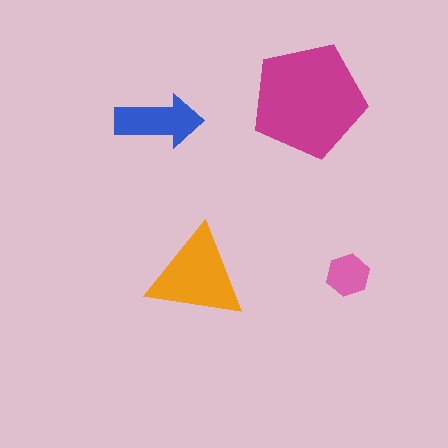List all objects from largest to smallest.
The magenta pentagon, the orange triangle, the blue arrow, the pink hexagon.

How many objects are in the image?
There are 4 objects in the image.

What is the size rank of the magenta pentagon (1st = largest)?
1st.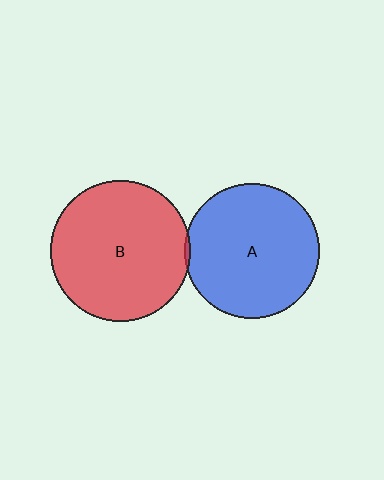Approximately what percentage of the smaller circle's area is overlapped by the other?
Approximately 5%.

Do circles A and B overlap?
Yes.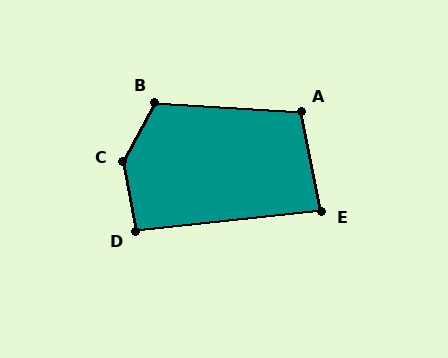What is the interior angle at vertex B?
Approximately 115 degrees (obtuse).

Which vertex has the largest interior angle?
C, at approximately 141 degrees.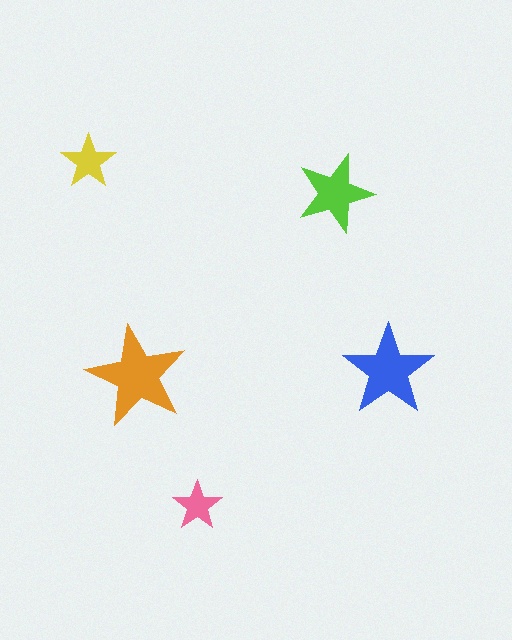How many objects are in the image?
There are 5 objects in the image.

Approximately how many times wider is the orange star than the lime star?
About 1.5 times wider.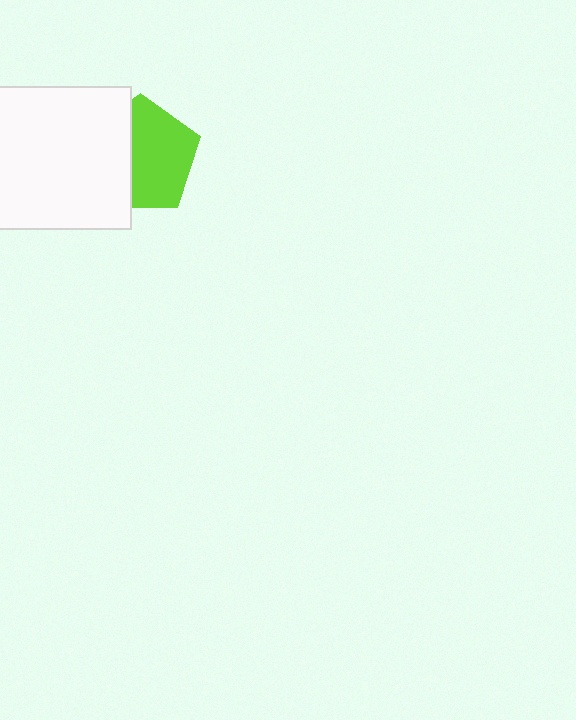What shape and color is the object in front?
The object in front is a white square.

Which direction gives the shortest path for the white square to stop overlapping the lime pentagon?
Moving left gives the shortest separation.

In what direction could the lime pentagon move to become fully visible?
The lime pentagon could move right. That would shift it out from behind the white square entirely.